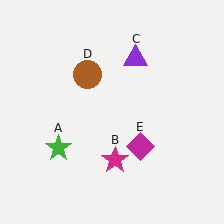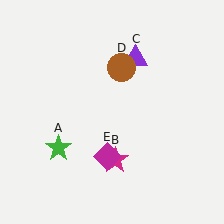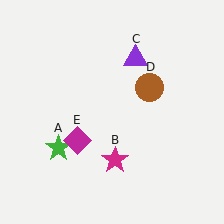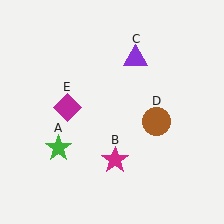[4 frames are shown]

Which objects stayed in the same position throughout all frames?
Green star (object A) and magenta star (object B) and purple triangle (object C) remained stationary.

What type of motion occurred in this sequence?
The brown circle (object D), magenta diamond (object E) rotated clockwise around the center of the scene.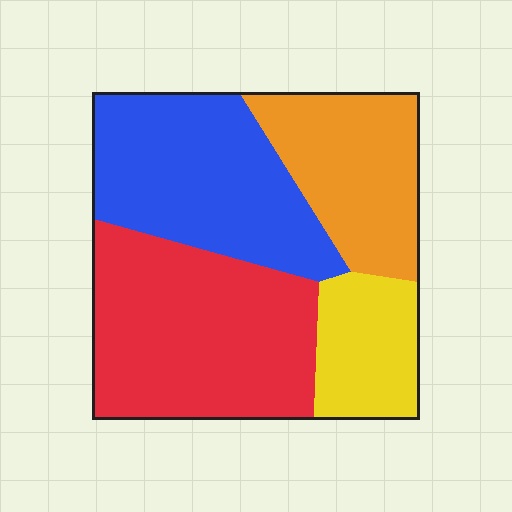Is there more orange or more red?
Red.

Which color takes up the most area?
Red, at roughly 35%.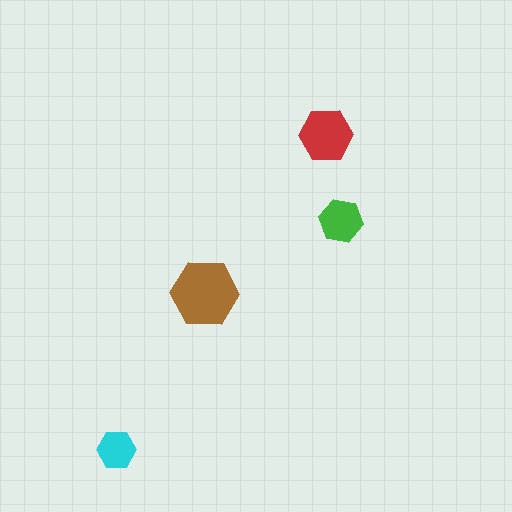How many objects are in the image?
There are 4 objects in the image.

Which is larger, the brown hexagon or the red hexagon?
The brown one.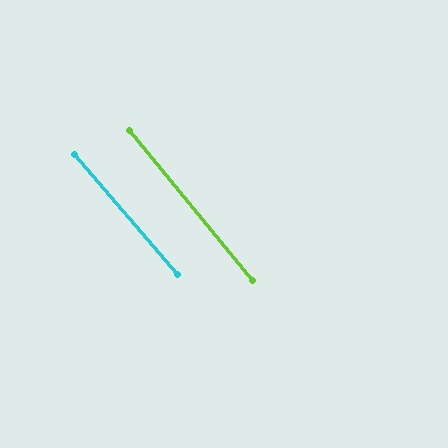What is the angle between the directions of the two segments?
Approximately 2 degrees.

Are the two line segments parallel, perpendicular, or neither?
Parallel — their directions differ by only 1.6°.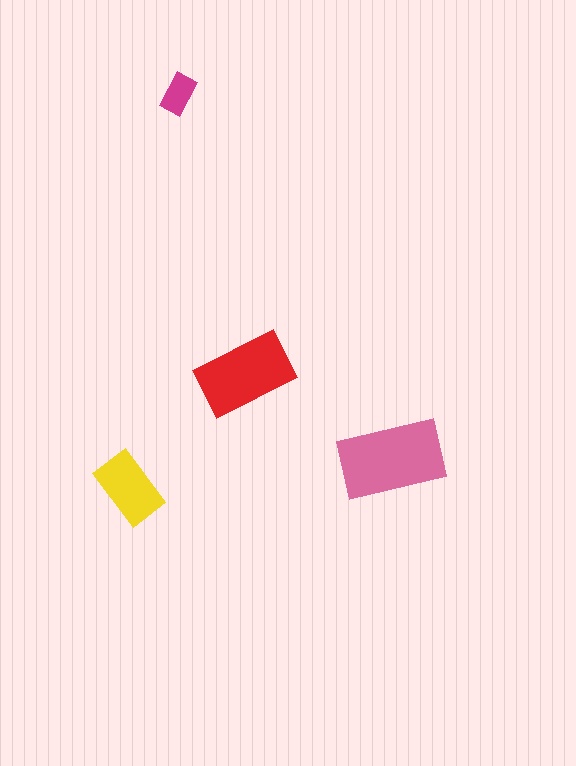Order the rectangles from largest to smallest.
the pink one, the red one, the yellow one, the magenta one.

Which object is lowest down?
The yellow rectangle is bottommost.